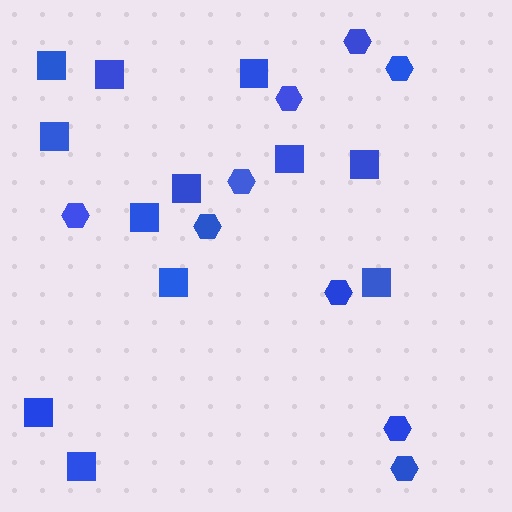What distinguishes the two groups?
There are 2 groups: one group of squares (12) and one group of hexagons (9).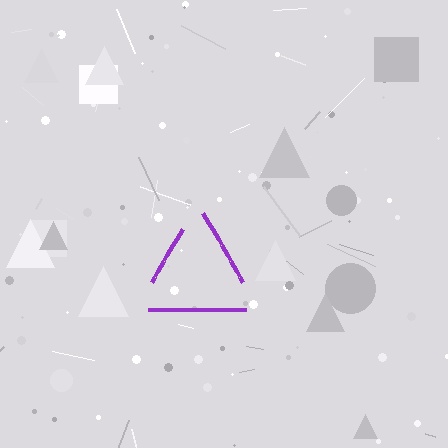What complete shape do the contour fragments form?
The contour fragments form a triangle.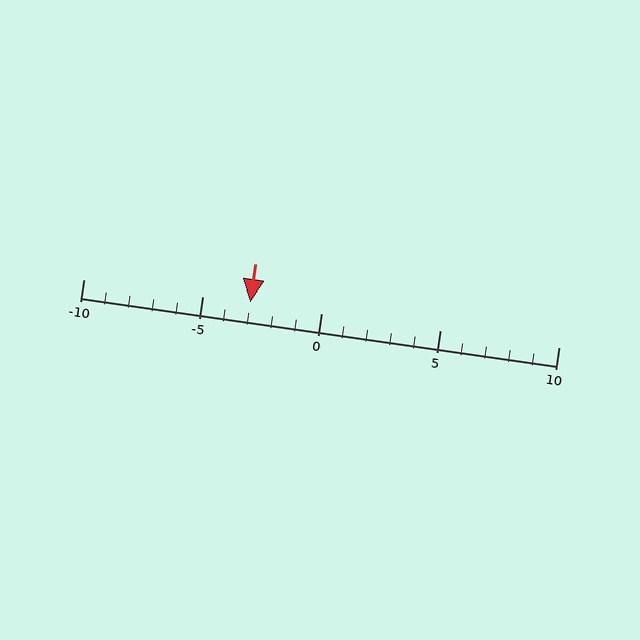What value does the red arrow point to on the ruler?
The red arrow points to approximately -3.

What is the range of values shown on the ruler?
The ruler shows values from -10 to 10.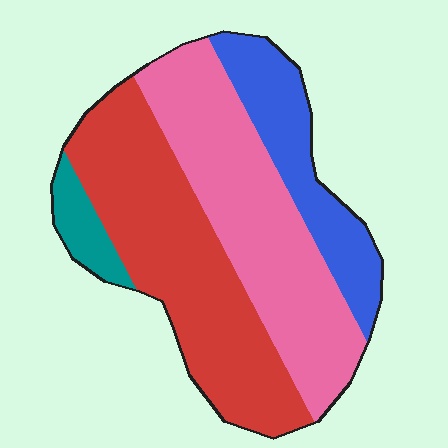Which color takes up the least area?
Teal, at roughly 5%.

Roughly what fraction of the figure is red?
Red takes up between a third and a half of the figure.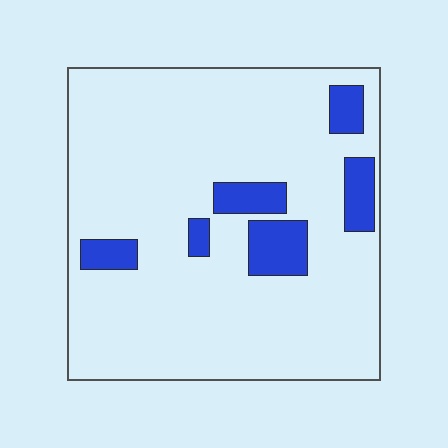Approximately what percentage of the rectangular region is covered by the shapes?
Approximately 15%.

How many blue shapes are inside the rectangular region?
6.